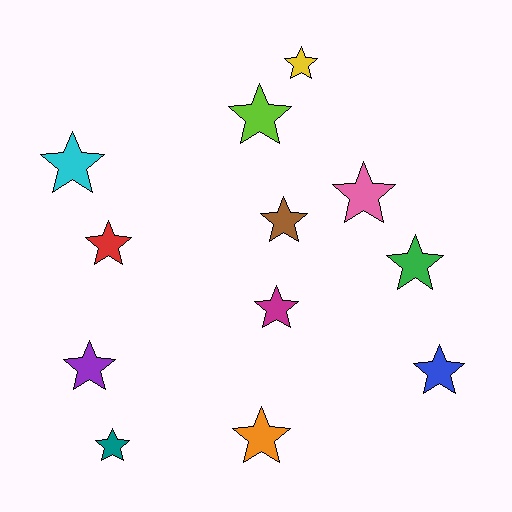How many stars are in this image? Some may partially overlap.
There are 12 stars.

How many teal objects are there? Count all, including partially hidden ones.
There is 1 teal object.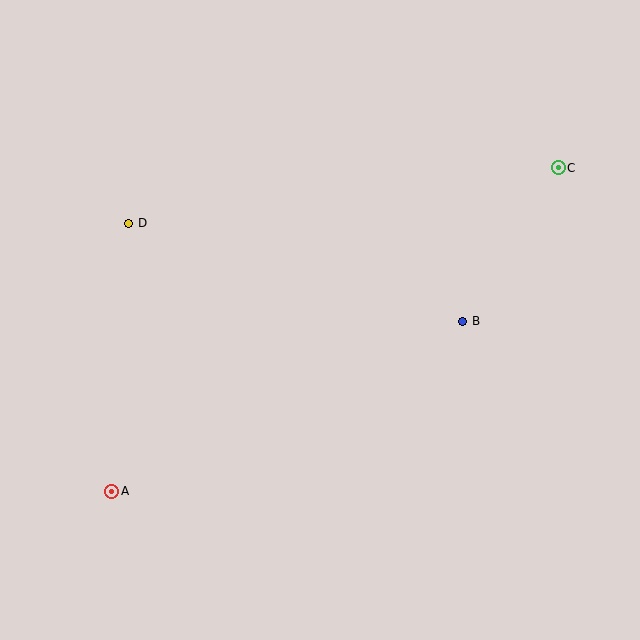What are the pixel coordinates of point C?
Point C is at (559, 167).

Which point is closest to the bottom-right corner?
Point B is closest to the bottom-right corner.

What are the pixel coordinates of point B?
Point B is at (463, 321).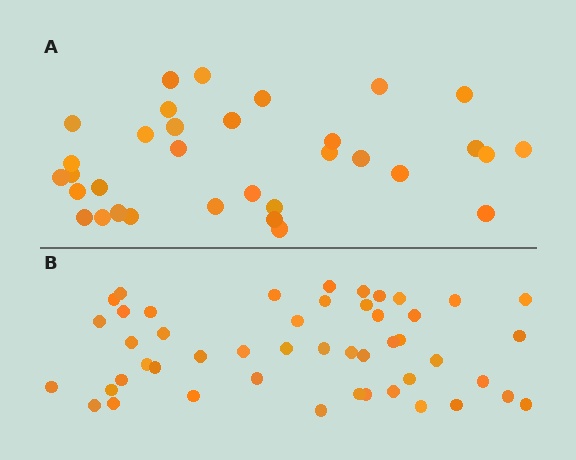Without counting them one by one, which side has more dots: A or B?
Region B (the bottom region) has more dots.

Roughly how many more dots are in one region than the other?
Region B has approximately 15 more dots than region A.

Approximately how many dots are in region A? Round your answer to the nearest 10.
About 30 dots. (The exact count is 33, which rounds to 30.)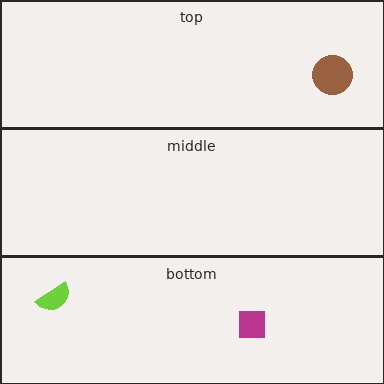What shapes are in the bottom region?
The lime semicircle, the magenta square.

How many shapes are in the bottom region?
2.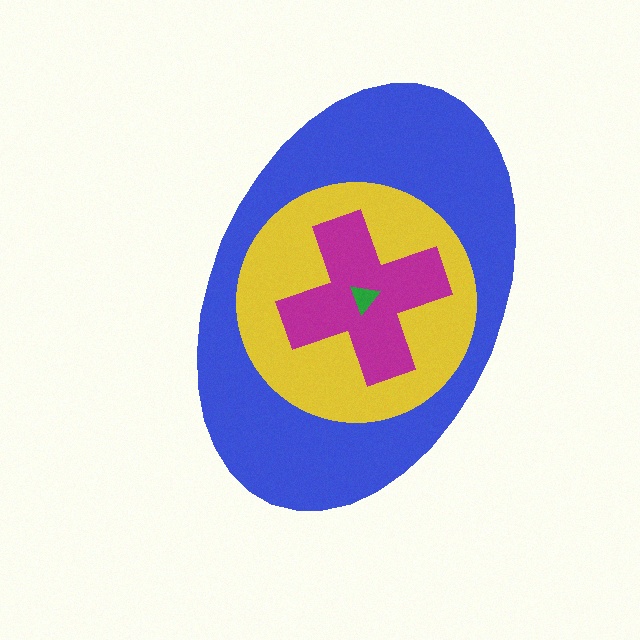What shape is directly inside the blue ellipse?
The yellow circle.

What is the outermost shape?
The blue ellipse.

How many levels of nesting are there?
4.